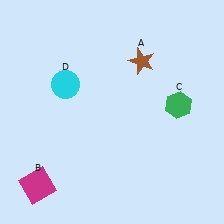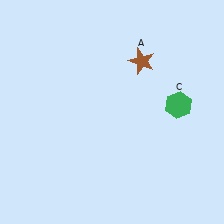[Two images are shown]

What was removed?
The cyan circle (D), the magenta square (B) were removed in Image 2.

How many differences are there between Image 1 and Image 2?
There are 2 differences between the two images.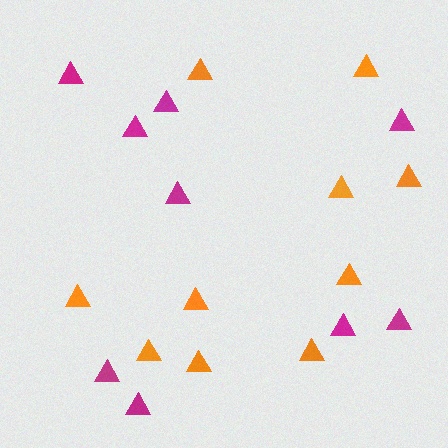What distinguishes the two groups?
There are 2 groups: one group of orange triangles (10) and one group of magenta triangles (9).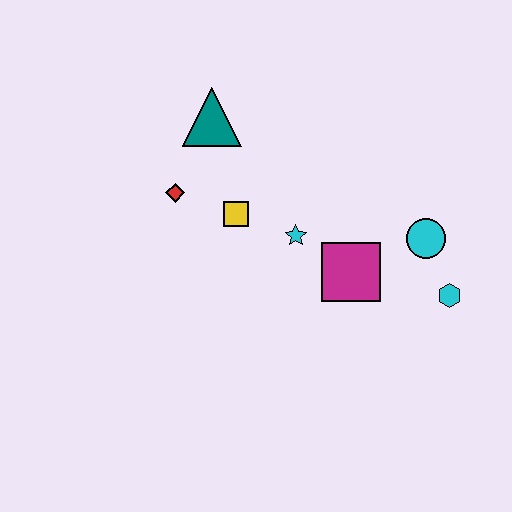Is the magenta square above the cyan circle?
No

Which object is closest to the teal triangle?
The red diamond is closest to the teal triangle.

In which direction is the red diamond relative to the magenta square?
The red diamond is to the left of the magenta square.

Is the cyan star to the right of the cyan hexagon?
No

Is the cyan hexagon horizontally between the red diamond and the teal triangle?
No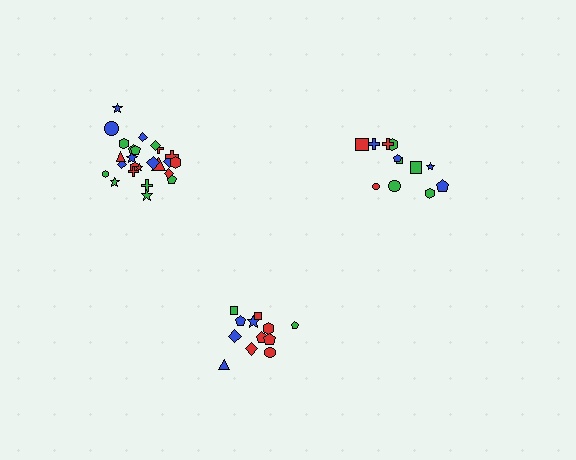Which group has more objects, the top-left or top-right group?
The top-left group.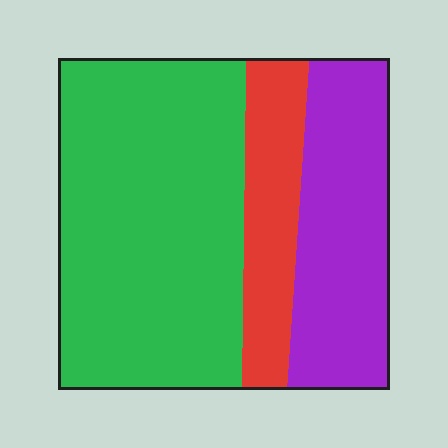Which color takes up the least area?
Red, at roughly 15%.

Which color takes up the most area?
Green, at roughly 55%.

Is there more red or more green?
Green.